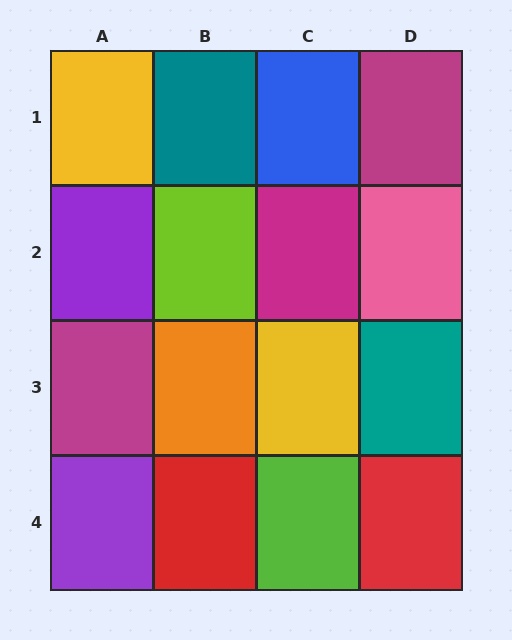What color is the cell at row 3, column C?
Yellow.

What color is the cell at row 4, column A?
Purple.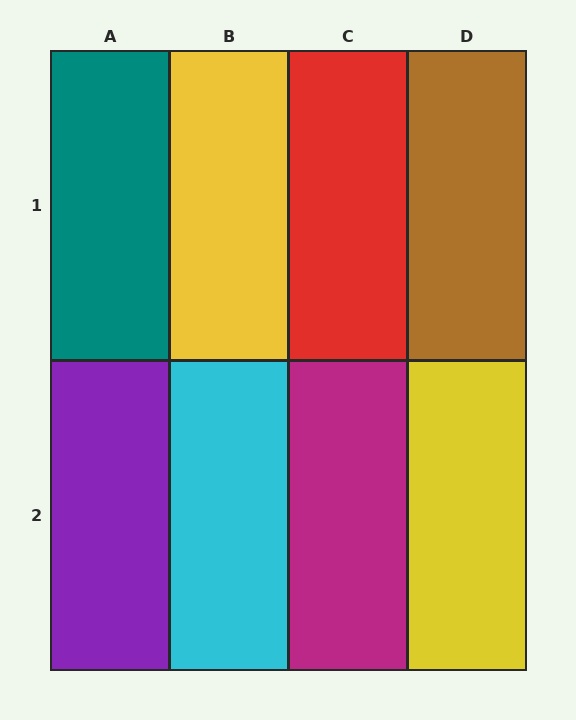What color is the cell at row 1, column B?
Yellow.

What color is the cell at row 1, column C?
Red.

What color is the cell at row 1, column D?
Brown.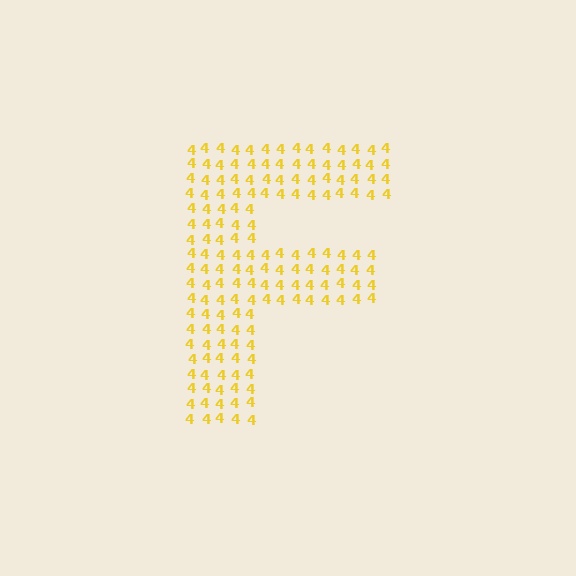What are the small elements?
The small elements are digit 4's.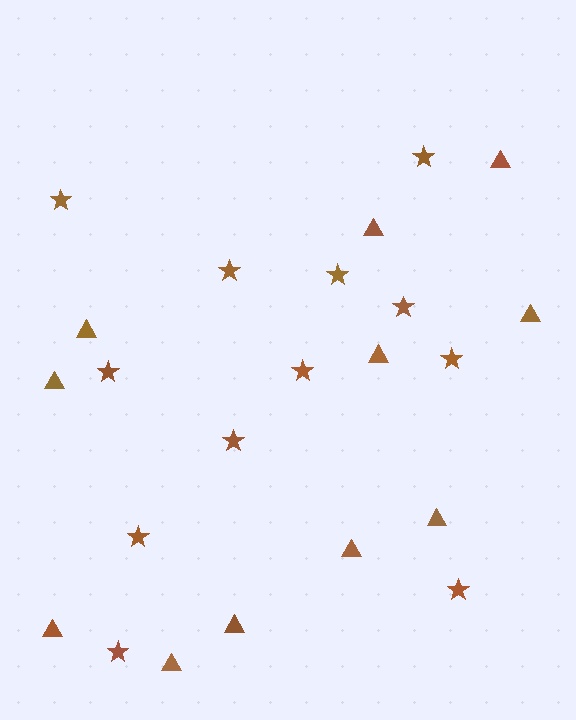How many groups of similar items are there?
There are 2 groups: one group of stars (12) and one group of triangles (11).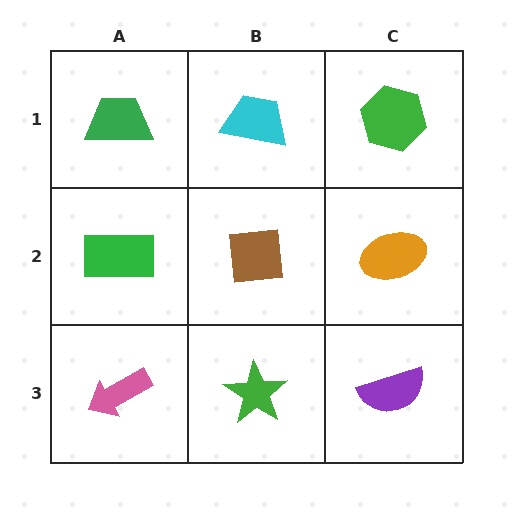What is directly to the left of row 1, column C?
A cyan trapezoid.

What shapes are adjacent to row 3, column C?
An orange ellipse (row 2, column C), a green star (row 3, column B).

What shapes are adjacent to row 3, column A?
A green rectangle (row 2, column A), a green star (row 3, column B).